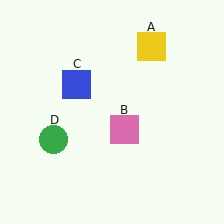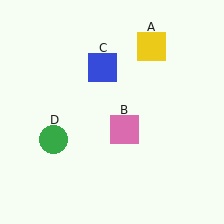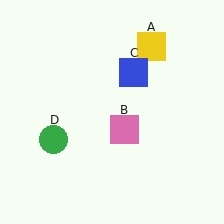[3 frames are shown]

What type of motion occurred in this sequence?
The blue square (object C) rotated clockwise around the center of the scene.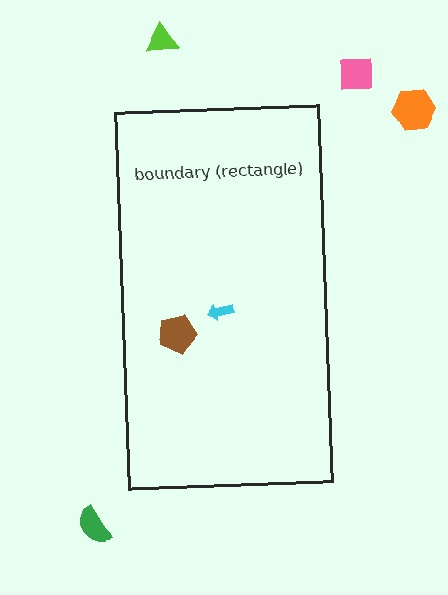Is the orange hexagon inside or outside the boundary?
Outside.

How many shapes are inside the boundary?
2 inside, 4 outside.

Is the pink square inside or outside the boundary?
Outside.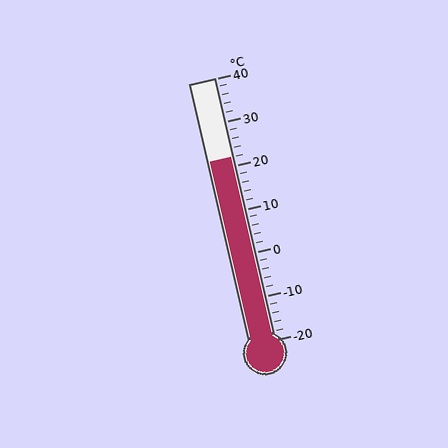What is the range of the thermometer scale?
The thermometer scale ranges from -20°C to 40°C.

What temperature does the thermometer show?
The thermometer shows approximately 22°C.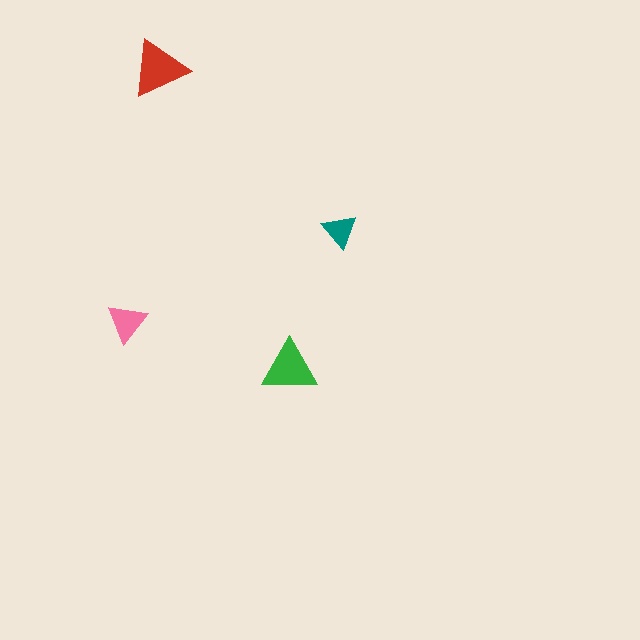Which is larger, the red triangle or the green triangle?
The red one.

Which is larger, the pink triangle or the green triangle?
The green one.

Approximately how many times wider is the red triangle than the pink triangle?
About 1.5 times wider.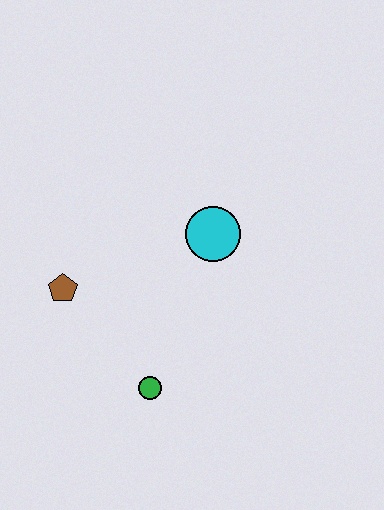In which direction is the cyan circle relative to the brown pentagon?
The cyan circle is to the right of the brown pentagon.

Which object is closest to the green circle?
The brown pentagon is closest to the green circle.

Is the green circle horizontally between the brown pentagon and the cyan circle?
Yes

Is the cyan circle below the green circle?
No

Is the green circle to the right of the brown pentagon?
Yes